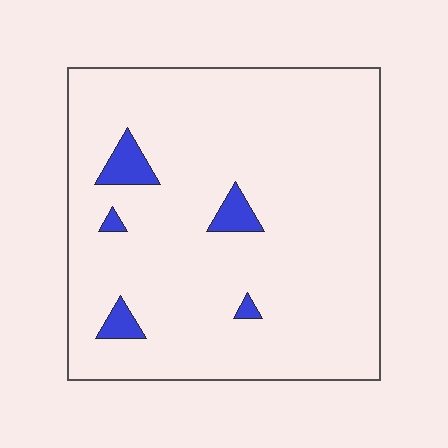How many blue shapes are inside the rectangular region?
5.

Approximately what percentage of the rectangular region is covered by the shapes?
Approximately 5%.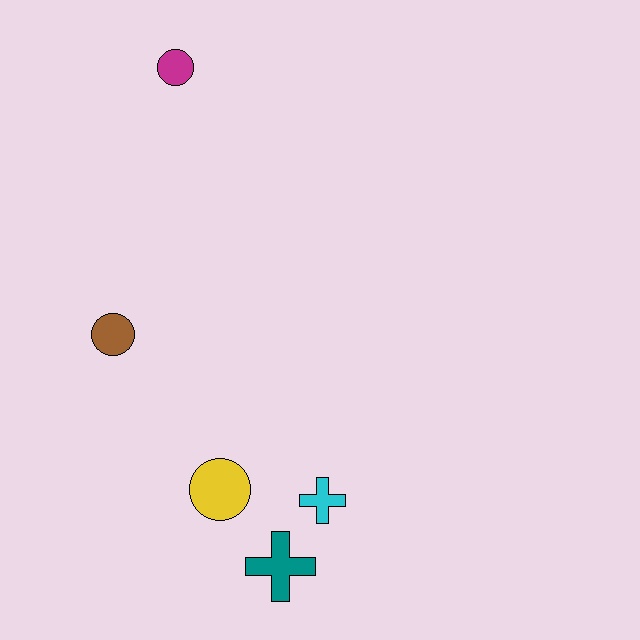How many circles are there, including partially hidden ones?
There are 3 circles.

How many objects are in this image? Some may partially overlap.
There are 5 objects.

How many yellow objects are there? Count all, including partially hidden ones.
There is 1 yellow object.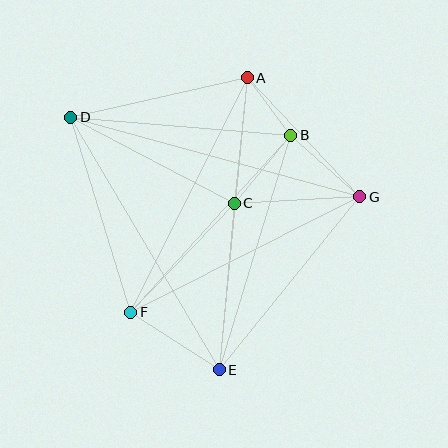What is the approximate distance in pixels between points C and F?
The distance between C and F is approximately 150 pixels.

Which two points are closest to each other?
Points A and B are closest to each other.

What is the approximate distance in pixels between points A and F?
The distance between A and F is approximately 262 pixels.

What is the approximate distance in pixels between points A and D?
The distance between A and D is approximately 181 pixels.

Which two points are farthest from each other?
Points D and G are farthest from each other.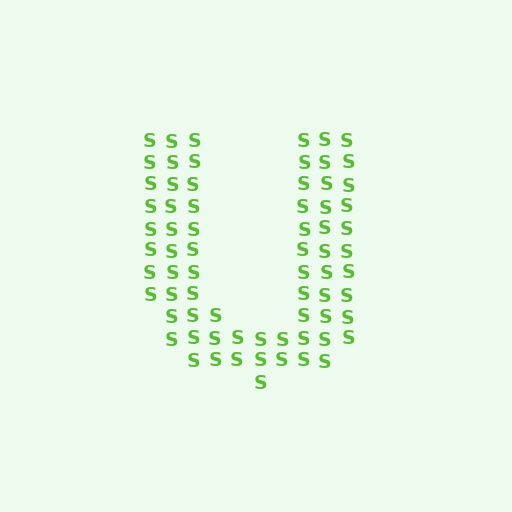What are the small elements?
The small elements are letter S's.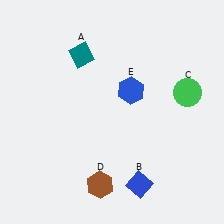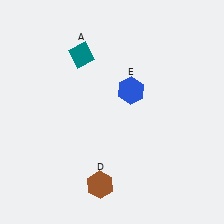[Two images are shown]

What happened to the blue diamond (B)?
The blue diamond (B) was removed in Image 2. It was in the bottom-right area of Image 1.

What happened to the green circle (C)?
The green circle (C) was removed in Image 2. It was in the top-right area of Image 1.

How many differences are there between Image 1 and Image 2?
There are 2 differences between the two images.